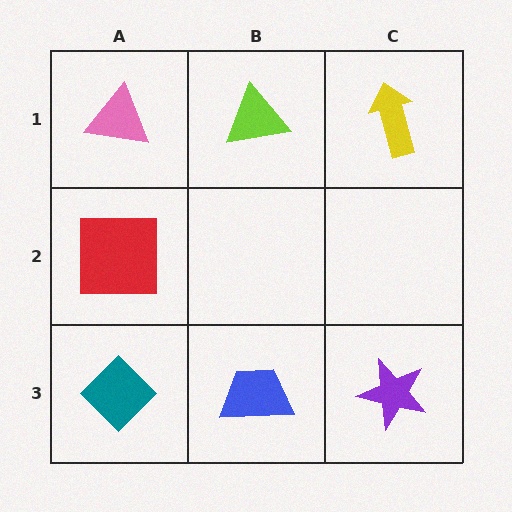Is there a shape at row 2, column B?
No, that cell is empty.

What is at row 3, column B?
A blue trapezoid.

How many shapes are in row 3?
3 shapes.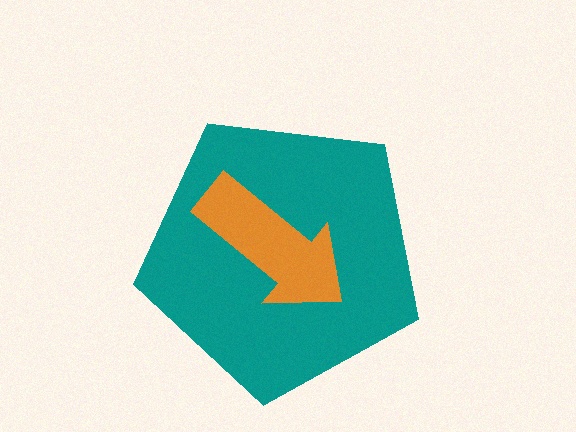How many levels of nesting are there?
2.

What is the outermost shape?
The teal pentagon.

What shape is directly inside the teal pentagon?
The orange arrow.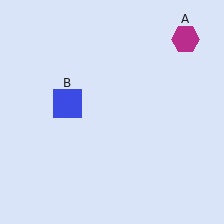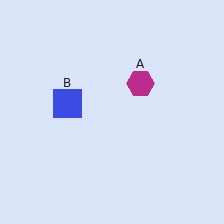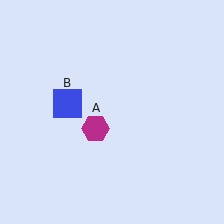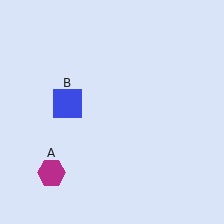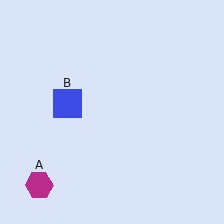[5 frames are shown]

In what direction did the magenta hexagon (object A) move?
The magenta hexagon (object A) moved down and to the left.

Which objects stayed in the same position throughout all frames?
Blue square (object B) remained stationary.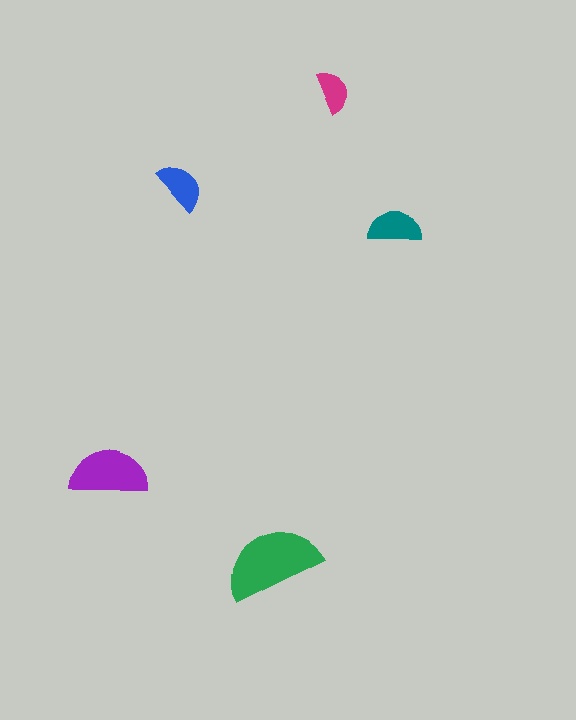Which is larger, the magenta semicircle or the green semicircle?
The green one.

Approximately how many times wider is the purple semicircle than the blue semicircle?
About 1.5 times wider.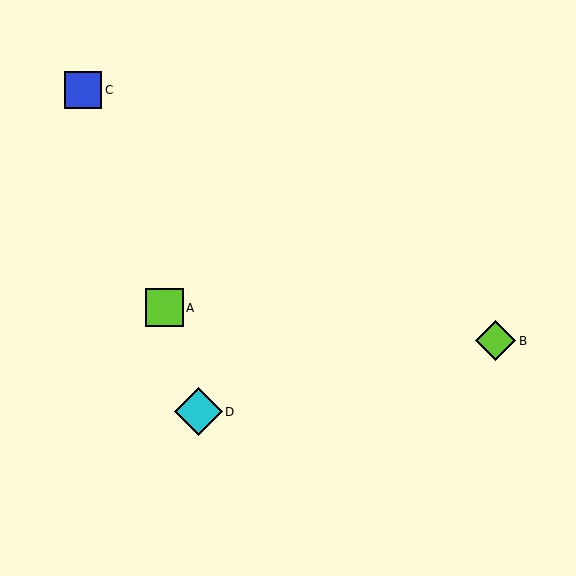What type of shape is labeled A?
Shape A is a lime square.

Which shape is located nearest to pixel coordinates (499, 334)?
The lime diamond (labeled B) at (496, 341) is nearest to that location.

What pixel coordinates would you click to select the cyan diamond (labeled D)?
Click at (199, 412) to select the cyan diamond D.